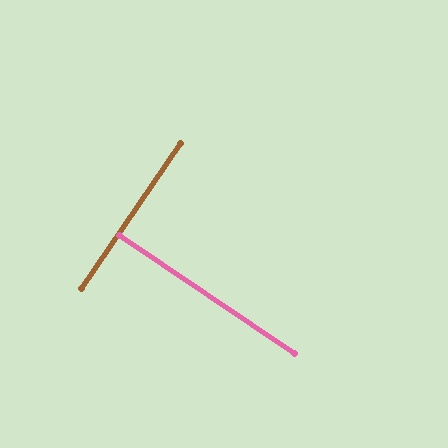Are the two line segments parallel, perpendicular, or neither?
Perpendicular — they meet at approximately 90°.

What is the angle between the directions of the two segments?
Approximately 90 degrees.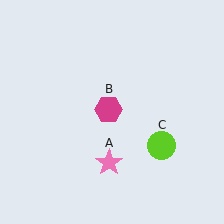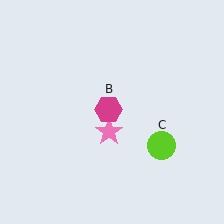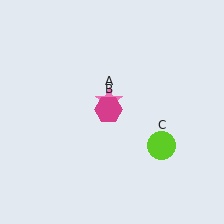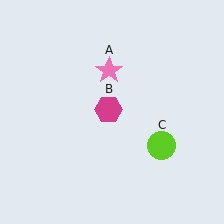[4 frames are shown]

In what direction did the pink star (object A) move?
The pink star (object A) moved up.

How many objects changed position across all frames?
1 object changed position: pink star (object A).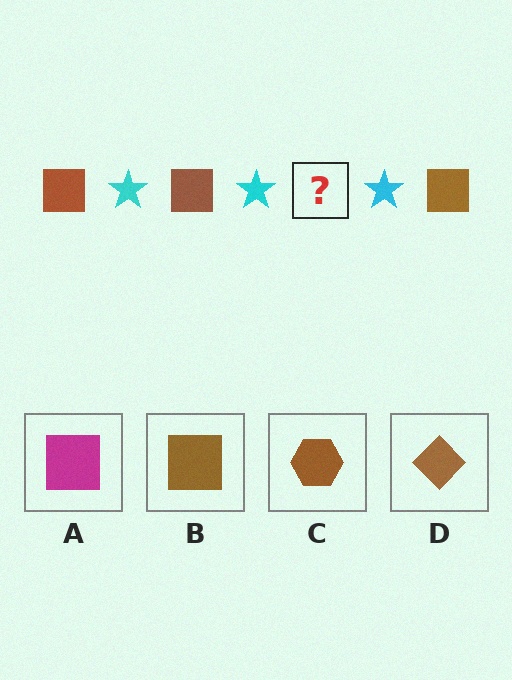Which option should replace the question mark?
Option B.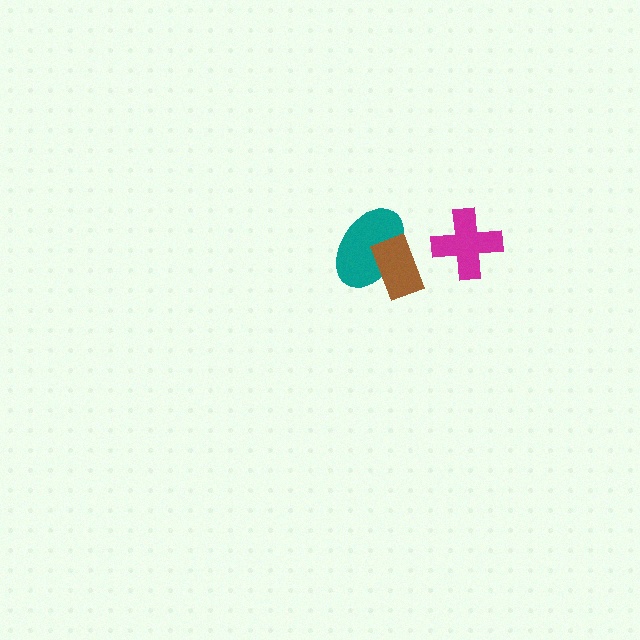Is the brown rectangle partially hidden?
No, no other shape covers it.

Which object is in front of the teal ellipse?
The brown rectangle is in front of the teal ellipse.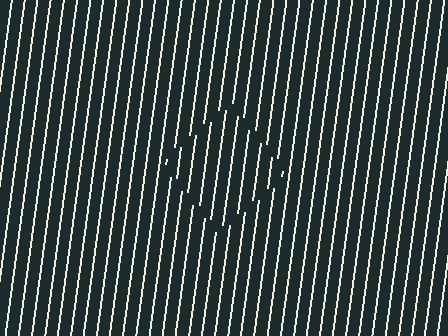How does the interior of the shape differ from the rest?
The interior of the shape contains the same grating, shifted by half a period — the contour is defined by the phase discontinuity where line-ends from the inner and outer gratings abut.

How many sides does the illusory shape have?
4 sides — the line-ends trace a square.